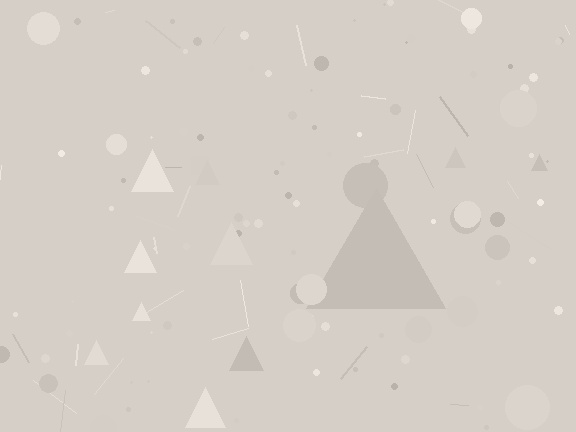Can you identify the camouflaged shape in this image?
The camouflaged shape is a triangle.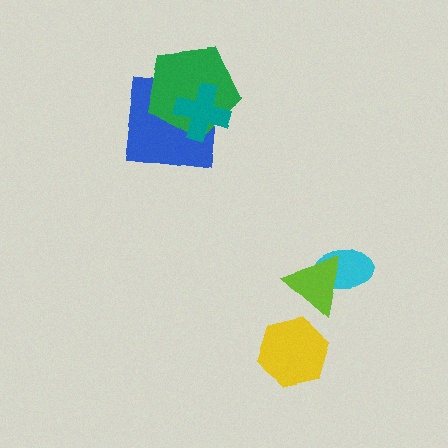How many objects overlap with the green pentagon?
2 objects overlap with the green pentagon.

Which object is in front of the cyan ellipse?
The lime triangle is in front of the cyan ellipse.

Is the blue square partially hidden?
Yes, it is partially covered by another shape.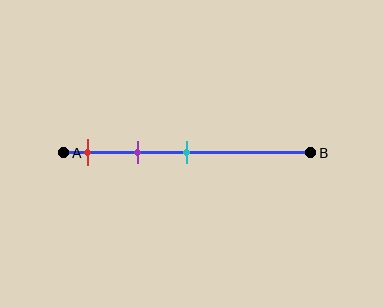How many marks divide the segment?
There are 3 marks dividing the segment.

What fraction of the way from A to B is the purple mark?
The purple mark is approximately 30% (0.3) of the way from A to B.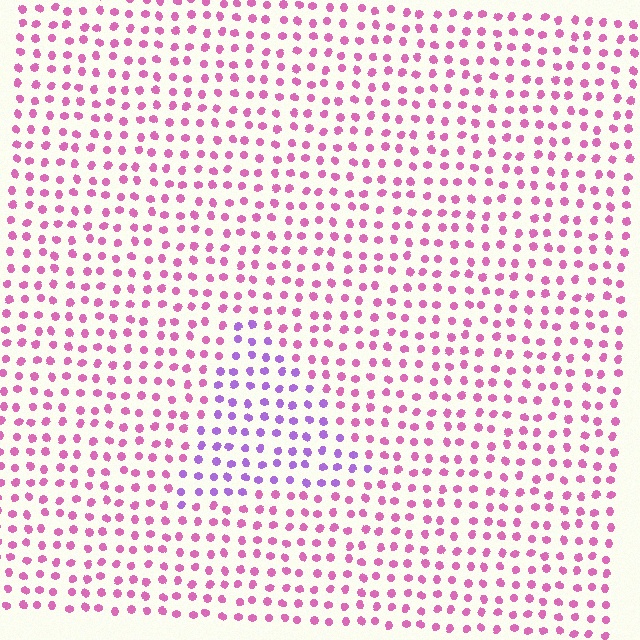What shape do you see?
I see a triangle.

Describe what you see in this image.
The image is filled with small pink elements in a uniform arrangement. A triangle-shaped region is visible where the elements are tinted to a slightly different hue, forming a subtle color boundary.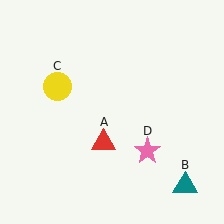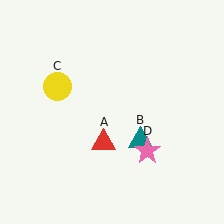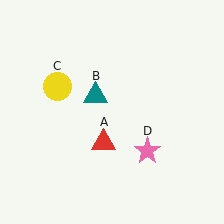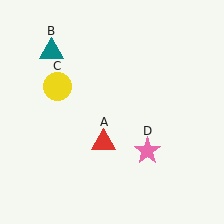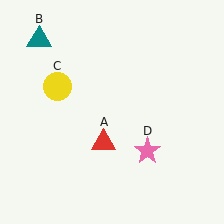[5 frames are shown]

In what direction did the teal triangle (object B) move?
The teal triangle (object B) moved up and to the left.